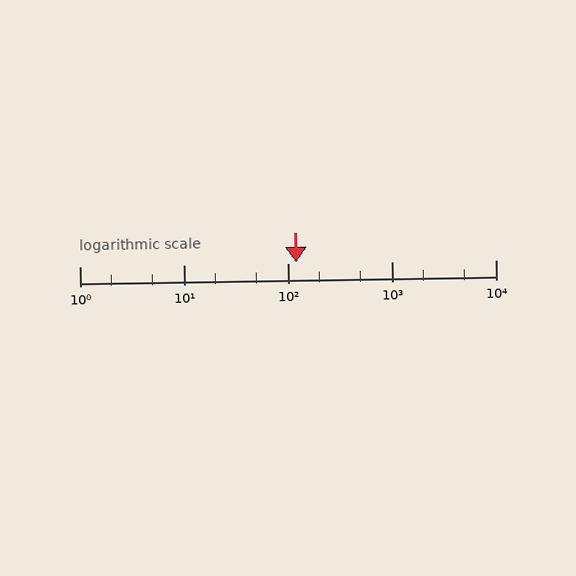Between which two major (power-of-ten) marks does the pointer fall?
The pointer is between 100 and 1000.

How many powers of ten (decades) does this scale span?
The scale spans 4 decades, from 1 to 10000.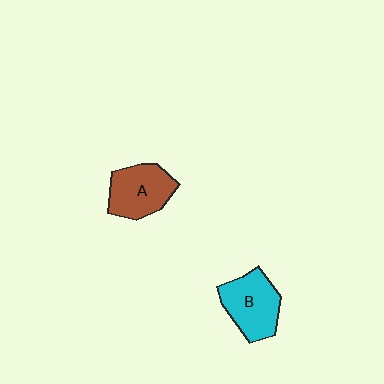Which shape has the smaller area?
Shape A (brown).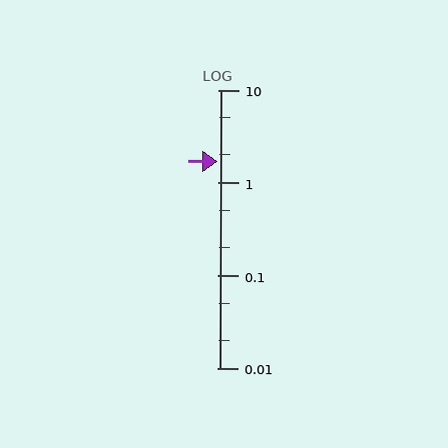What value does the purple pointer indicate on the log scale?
The pointer indicates approximately 1.7.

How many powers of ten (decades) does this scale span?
The scale spans 3 decades, from 0.01 to 10.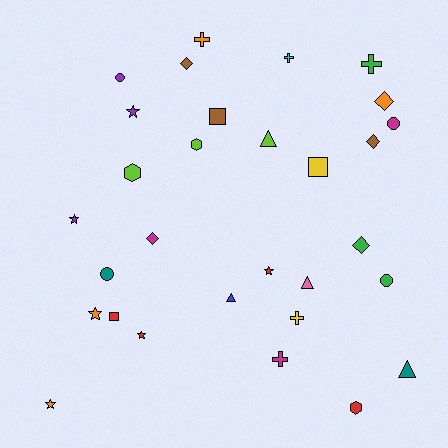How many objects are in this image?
There are 30 objects.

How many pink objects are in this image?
There is 1 pink object.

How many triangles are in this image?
There are 4 triangles.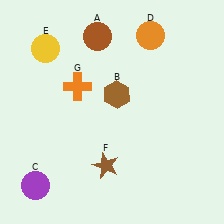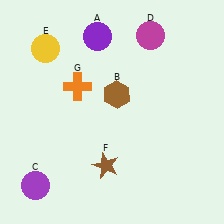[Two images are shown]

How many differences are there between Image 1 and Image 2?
There are 2 differences between the two images.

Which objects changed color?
A changed from brown to purple. D changed from orange to magenta.